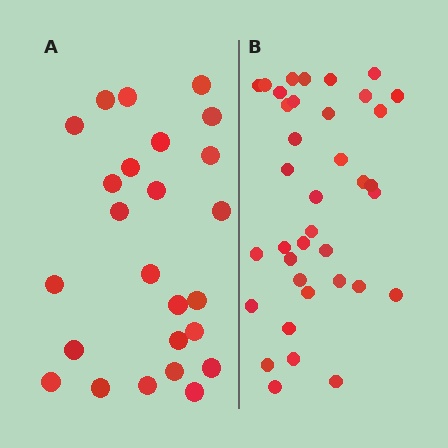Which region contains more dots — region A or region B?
Region B (the right region) has more dots.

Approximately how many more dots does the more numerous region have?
Region B has roughly 12 or so more dots than region A.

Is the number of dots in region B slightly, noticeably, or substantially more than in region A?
Region B has substantially more. The ratio is roughly 1.5 to 1.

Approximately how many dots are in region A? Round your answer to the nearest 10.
About 20 dots. (The exact count is 25, which rounds to 20.)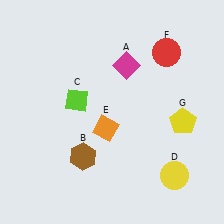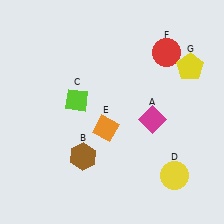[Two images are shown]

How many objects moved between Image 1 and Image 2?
2 objects moved between the two images.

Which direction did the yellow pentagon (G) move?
The yellow pentagon (G) moved up.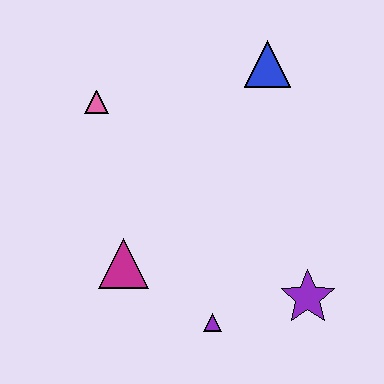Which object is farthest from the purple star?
The pink triangle is farthest from the purple star.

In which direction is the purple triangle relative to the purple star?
The purple triangle is to the left of the purple star.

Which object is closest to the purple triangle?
The purple star is closest to the purple triangle.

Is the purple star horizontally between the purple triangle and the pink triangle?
No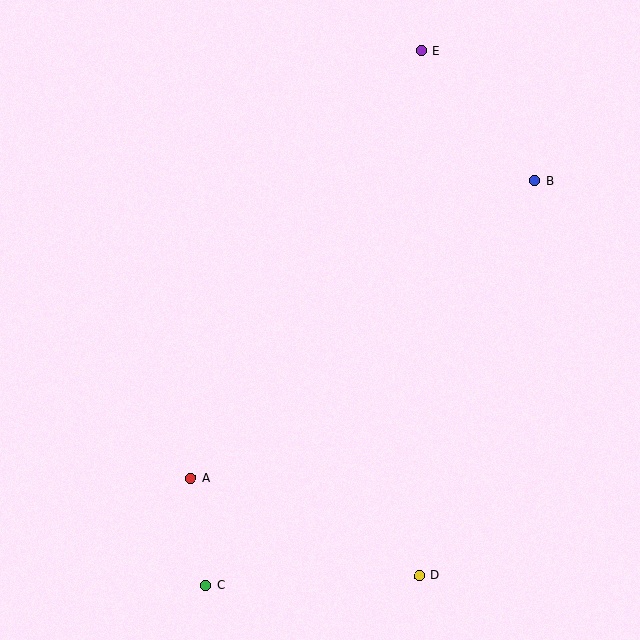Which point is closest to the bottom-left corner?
Point C is closest to the bottom-left corner.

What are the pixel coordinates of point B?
Point B is at (535, 181).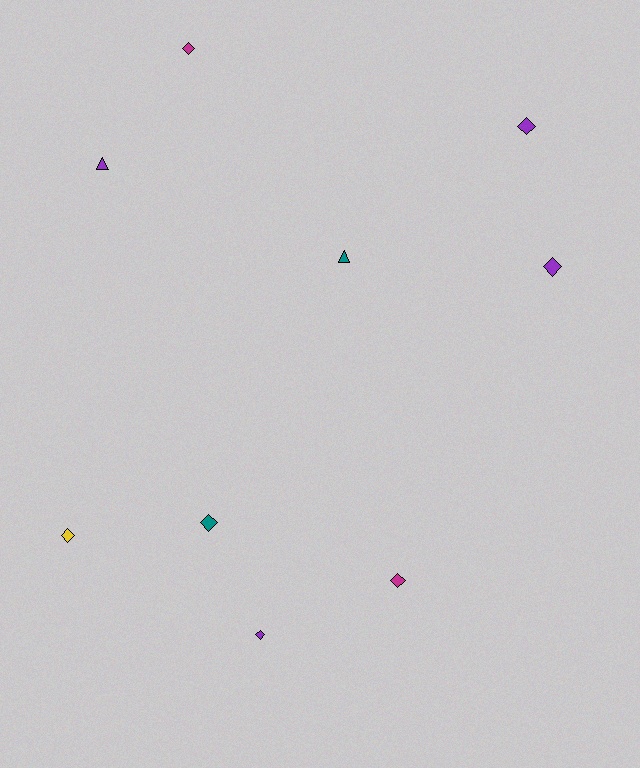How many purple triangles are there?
There is 1 purple triangle.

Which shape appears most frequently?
Diamond, with 7 objects.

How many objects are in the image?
There are 9 objects.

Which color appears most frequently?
Purple, with 4 objects.